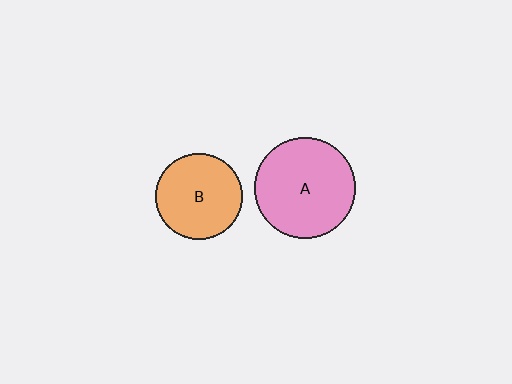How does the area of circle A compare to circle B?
Approximately 1.4 times.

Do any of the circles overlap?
No, none of the circles overlap.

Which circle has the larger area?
Circle A (pink).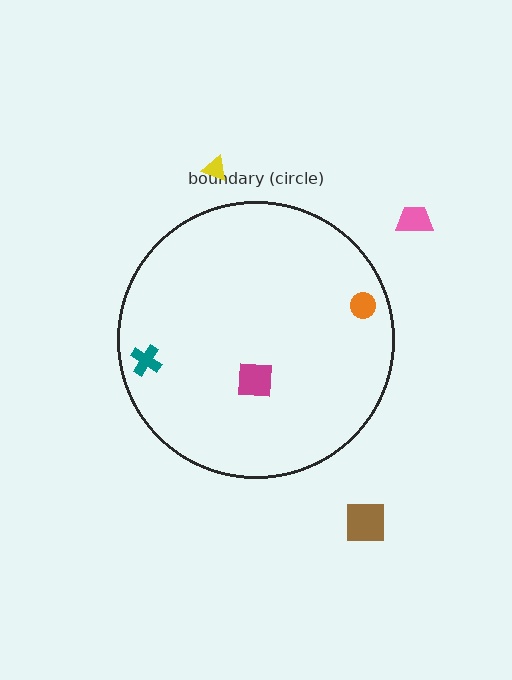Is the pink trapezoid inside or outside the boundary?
Outside.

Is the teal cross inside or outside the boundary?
Inside.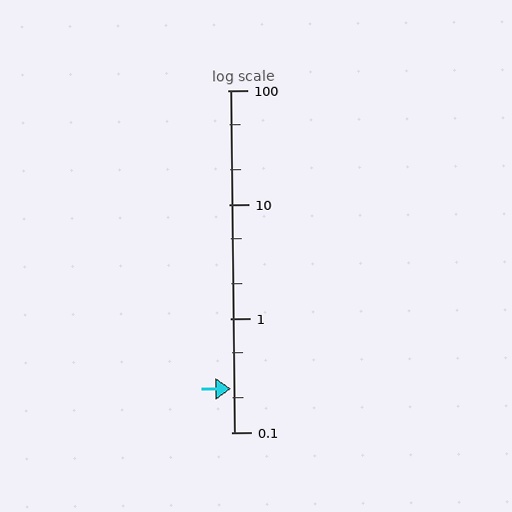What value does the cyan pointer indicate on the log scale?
The pointer indicates approximately 0.24.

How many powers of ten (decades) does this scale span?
The scale spans 3 decades, from 0.1 to 100.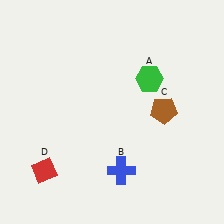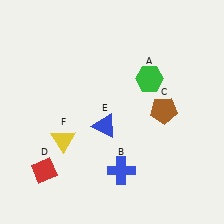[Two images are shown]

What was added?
A blue triangle (E), a yellow triangle (F) were added in Image 2.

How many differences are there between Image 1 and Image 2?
There are 2 differences between the two images.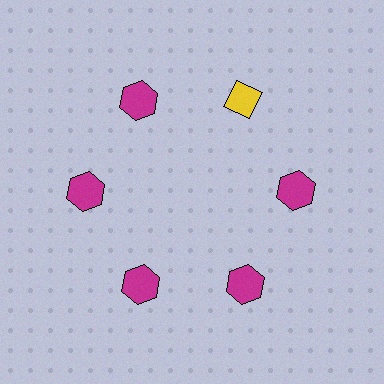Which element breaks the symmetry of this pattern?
The yellow diamond at roughly the 1 o'clock position breaks the symmetry. All other shapes are magenta hexagons.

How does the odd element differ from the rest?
It differs in both color (yellow instead of magenta) and shape (diamond instead of hexagon).